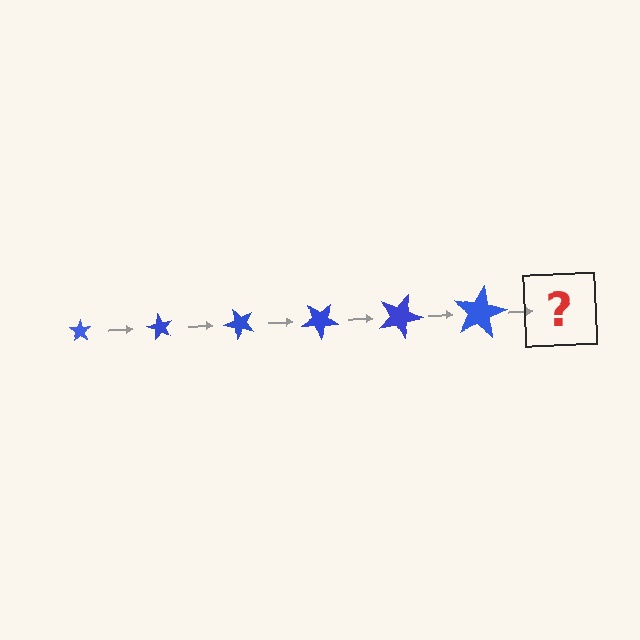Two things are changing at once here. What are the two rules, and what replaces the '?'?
The two rules are that the star grows larger each step and it rotates 60 degrees each step. The '?' should be a star, larger than the previous one and rotated 360 degrees from the start.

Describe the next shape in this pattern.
It should be a star, larger than the previous one and rotated 360 degrees from the start.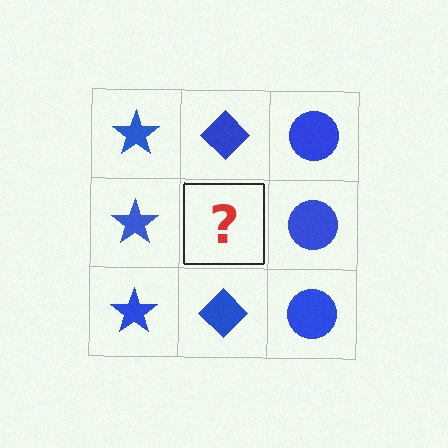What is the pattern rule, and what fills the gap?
The rule is that each column has a consistent shape. The gap should be filled with a blue diamond.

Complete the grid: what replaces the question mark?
The question mark should be replaced with a blue diamond.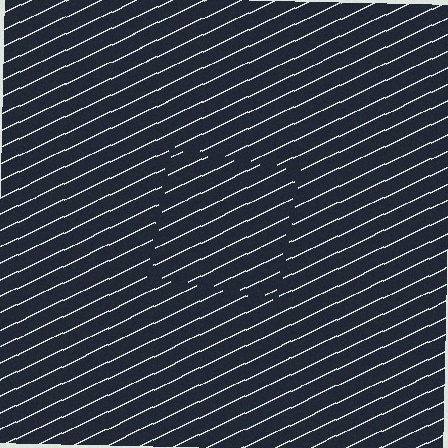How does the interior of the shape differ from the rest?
The interior of the shape contains the same grating, shifted by half a period — the contour is defined by the phase discontinuity where line-ends from the inner and outer gratings abut.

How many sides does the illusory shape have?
4 sides — the line-ends trace a square.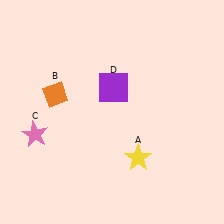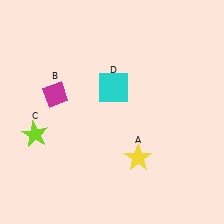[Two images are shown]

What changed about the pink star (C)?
In Image 1, C is pink. In Image 2, it changed to lime.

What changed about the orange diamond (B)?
In Image 1, B is orange. In Image 2, it changed to magenta.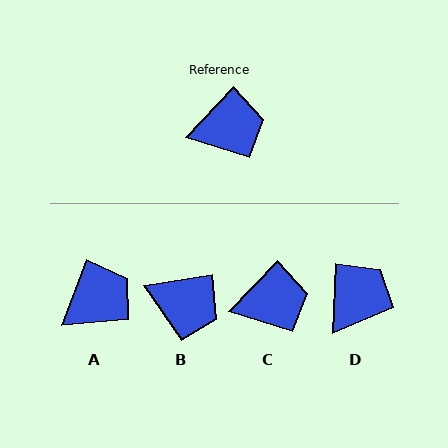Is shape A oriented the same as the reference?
No, it is off by about 23 degrees.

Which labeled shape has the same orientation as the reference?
C.